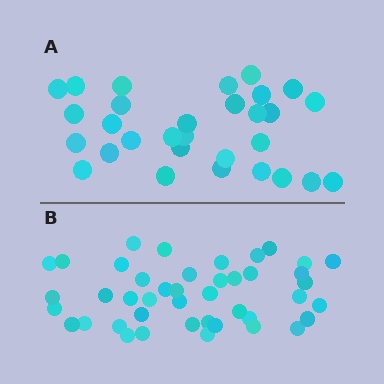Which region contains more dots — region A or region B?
Region B (the bottom region) has more dots.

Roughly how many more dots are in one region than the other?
Region B has approximately 15 more dots than region A.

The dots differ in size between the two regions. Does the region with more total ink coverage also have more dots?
No. Region A has more total ink coverage because its dots are larger, but region B actually contains more individual dots. Total area can be misleading — the number of items is what matters here.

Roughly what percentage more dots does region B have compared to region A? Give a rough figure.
About 45% more.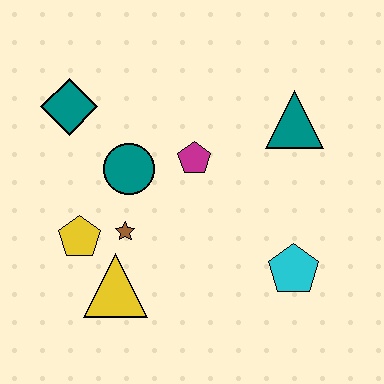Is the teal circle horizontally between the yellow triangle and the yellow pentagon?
No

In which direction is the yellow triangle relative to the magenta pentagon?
The yellow triangle is below the magenta pentagon.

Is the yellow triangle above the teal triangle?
No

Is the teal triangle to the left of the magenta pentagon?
No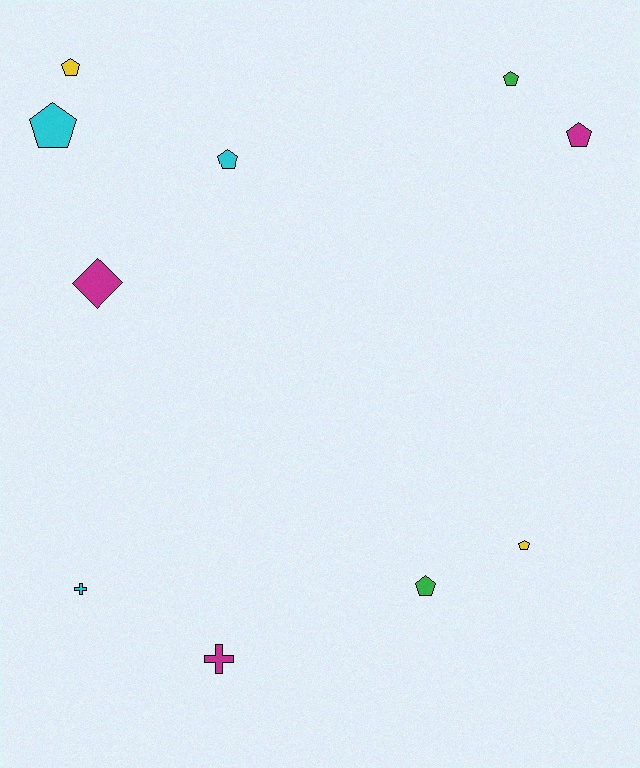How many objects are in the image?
There are 10 objects.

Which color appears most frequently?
Cyan, with 3 objects.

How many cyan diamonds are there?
There are no cyan diamonds.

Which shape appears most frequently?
Pentagon, with 7 objects.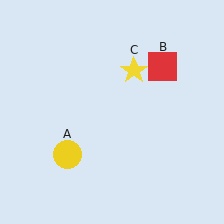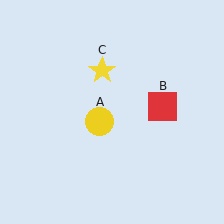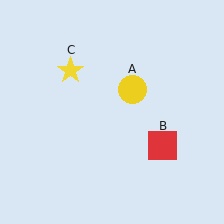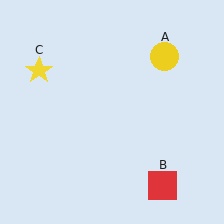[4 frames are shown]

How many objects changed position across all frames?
3 objects changed position: yellow circle (object A), red square (object B), yellow star (object C).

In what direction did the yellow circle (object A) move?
The yellow circle (object A) moved up and to the right.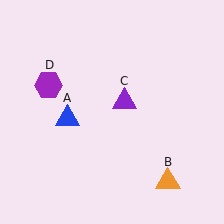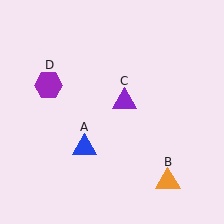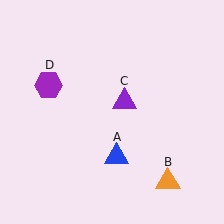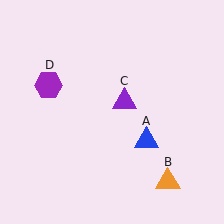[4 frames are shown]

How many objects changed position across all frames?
1 object changed position: blue triangle (object A).